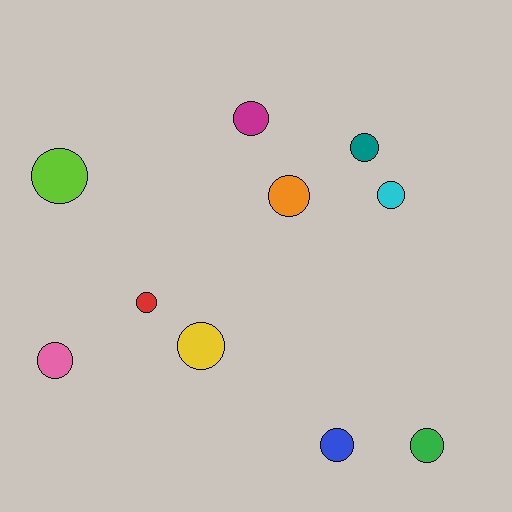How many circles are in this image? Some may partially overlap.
There are 10 circles.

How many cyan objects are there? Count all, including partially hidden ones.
There is 1 cyan object.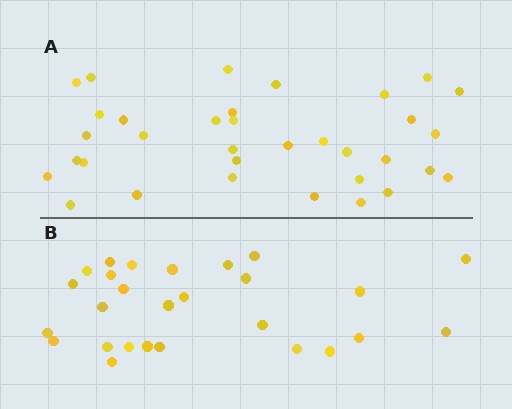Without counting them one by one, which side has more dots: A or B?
Region A (the top region) has more dots.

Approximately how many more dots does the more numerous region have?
Region A has roughly 8 or so more dots than region B.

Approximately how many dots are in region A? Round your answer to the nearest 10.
About 30 dots. (The exact count is 34, which rounds to 30.)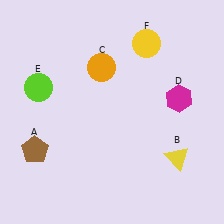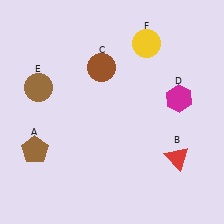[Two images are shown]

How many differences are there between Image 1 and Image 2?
There are 3 differences between the two images.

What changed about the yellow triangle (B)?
In Image 1, B is yellow. In Image 2, it changed to red.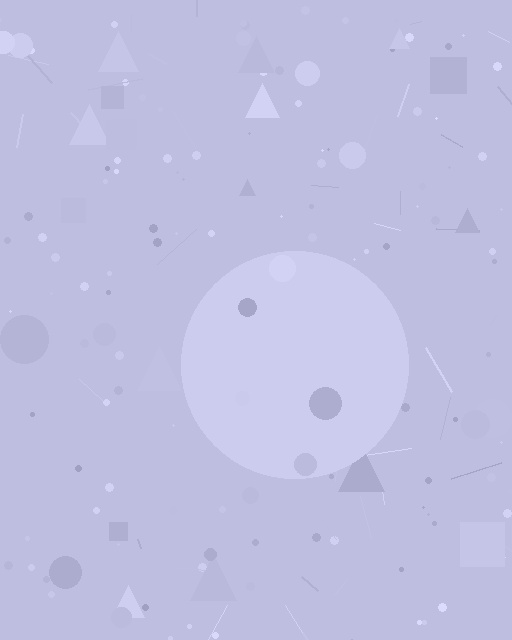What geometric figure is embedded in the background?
A circle is embedded in the background.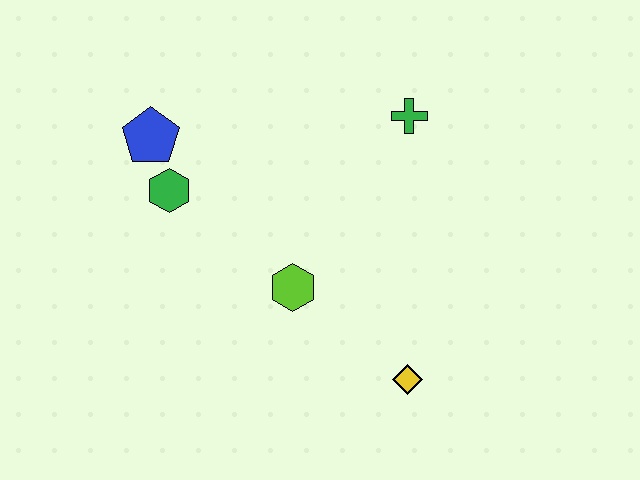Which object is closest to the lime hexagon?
The yellow diamond is closest to the lime hexagon.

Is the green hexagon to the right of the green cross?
No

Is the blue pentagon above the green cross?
No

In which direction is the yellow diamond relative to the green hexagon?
The yellow diamond is to the right of the green hexagon.